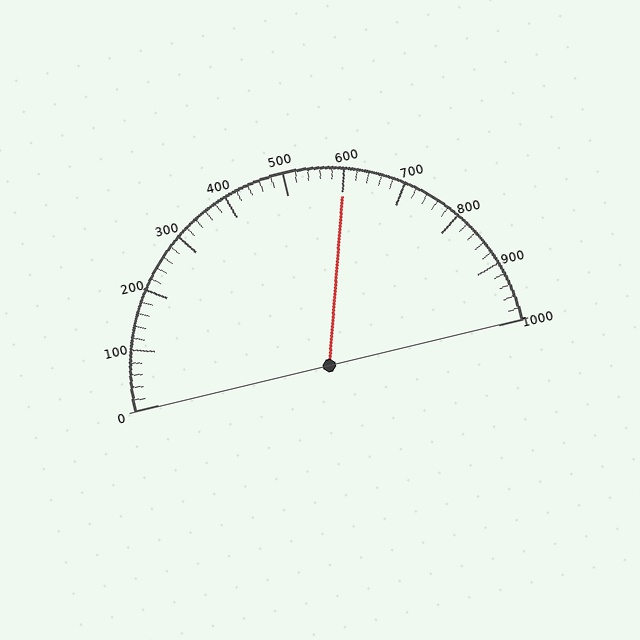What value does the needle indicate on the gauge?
The needle indicates approximately 600.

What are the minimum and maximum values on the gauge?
The gauge ranges from 0 to 1000.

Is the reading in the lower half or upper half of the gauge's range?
The reading is in the upper half of the range (0 to 1000).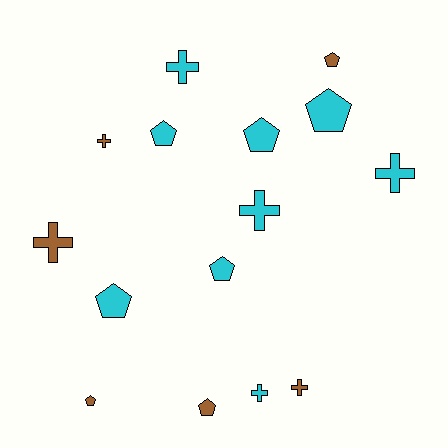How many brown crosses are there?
There are 3 brown crosses.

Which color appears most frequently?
Cyan, with 9 objects.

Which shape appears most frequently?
Pentagon, with 8 objects.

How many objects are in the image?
There are 15 objects.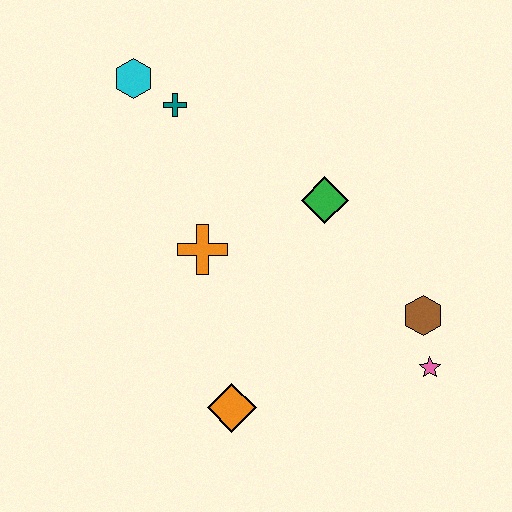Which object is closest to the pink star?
The brown hexagon is closest to the pink star.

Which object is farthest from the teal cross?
The pink star is farthest from the teal cross.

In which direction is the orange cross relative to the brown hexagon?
The orange cross is to the left of the brown hexagon.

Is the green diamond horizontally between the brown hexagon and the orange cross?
Yes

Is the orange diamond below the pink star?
Yes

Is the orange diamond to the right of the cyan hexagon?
Yes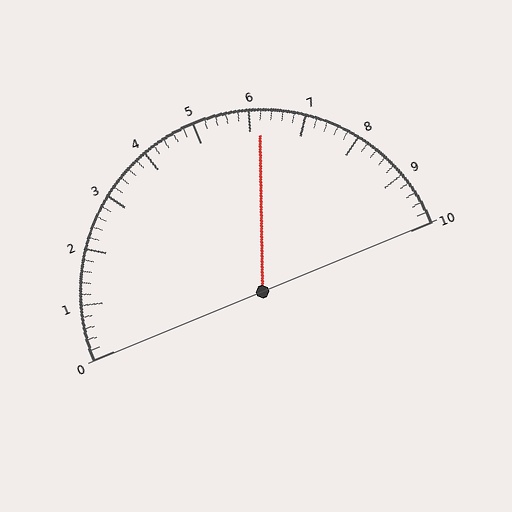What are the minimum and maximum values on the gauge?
The gauge ranges from 0 to 10.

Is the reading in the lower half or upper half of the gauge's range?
The reading is in the upper half of the range (0 to 10).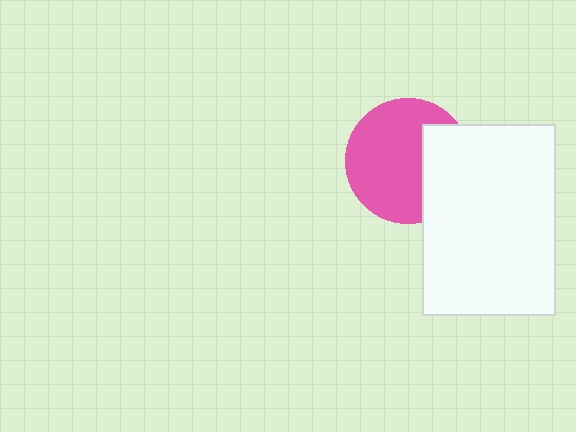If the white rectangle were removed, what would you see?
You would see the complete pink circle.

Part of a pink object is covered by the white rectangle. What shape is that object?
It is a circle.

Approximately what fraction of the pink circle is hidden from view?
Roughly 32% of the pink circle is hidden behind the white rectangle.